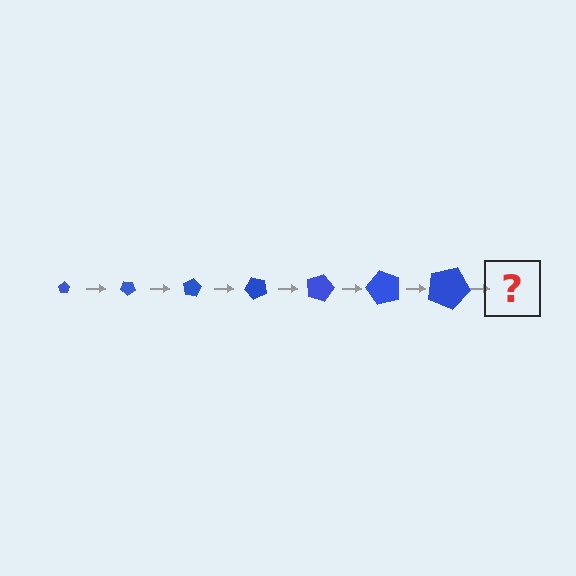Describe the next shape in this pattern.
It should be a pentagon, larger than the previous one and rotated 280 degrees from the start.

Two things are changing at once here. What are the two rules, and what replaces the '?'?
The two rules are that the pentagon grows larger each step and it rotates 40 degrees each step. The '?' should be a pentagon, larger than the previous one and rotated 280 degrees from the start.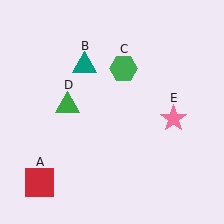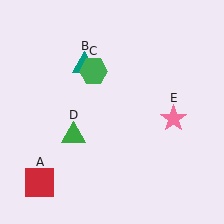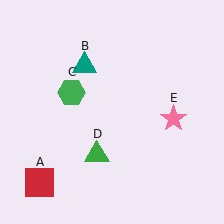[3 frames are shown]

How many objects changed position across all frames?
2 objects changed position: green hexagon (object C), green triangle (object D).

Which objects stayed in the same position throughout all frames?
Red square (object A) and teal triangle (object B) and pink star (object E) remained stationary.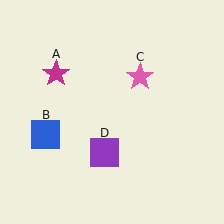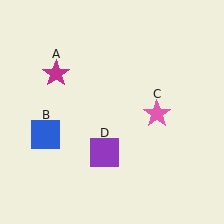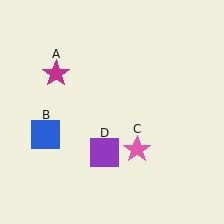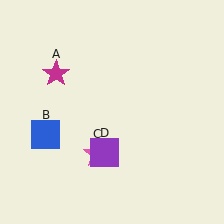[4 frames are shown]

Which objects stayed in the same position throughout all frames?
Magenta star (object A) and blue square (object B) and purple square (object D) remained stationary.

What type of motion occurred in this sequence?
The pink star (object C) rotated clockwise around the center of the scene.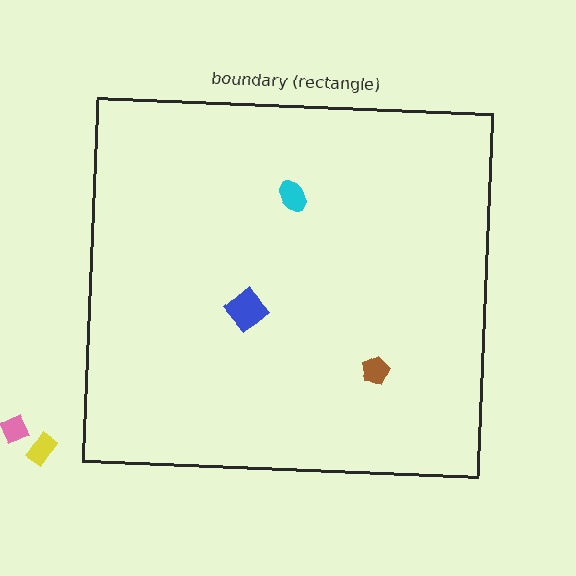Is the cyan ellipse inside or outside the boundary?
Inside.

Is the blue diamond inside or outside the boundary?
Inside.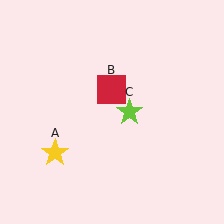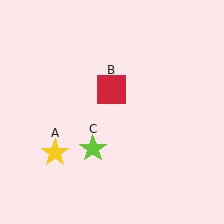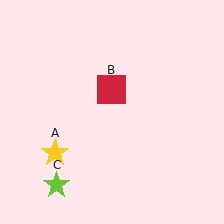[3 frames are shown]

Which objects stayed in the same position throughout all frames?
Yellow star (object A) and red square (object B) remained stationary.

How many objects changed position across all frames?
1 object changed position: lime star (object C).